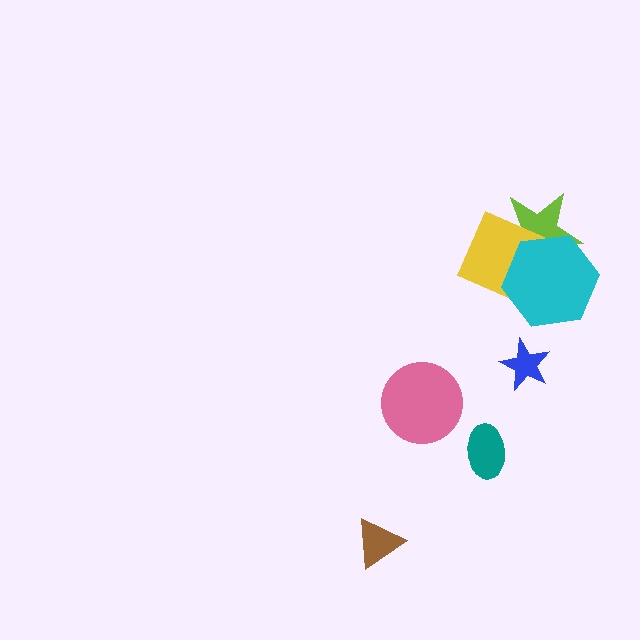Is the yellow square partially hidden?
Yes, it is partially covered by another shape.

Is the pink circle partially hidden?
No, no other shape covers it.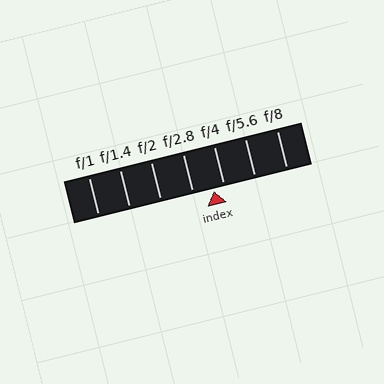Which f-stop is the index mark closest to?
The index mark is closest to f/4.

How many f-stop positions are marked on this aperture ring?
There are 7 f-stop positions marked.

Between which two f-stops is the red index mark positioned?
The index mark is between f/2.8 and f/4.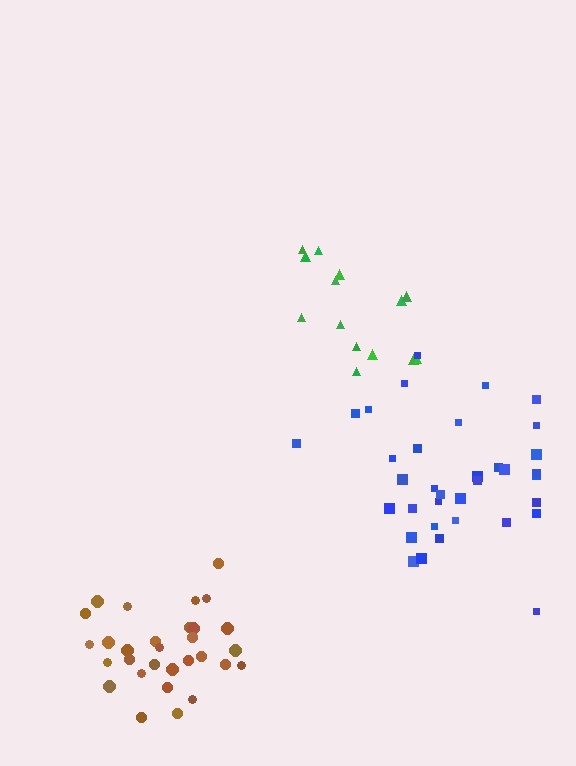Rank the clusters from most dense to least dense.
brown, blue, green.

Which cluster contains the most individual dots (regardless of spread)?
Blue (35).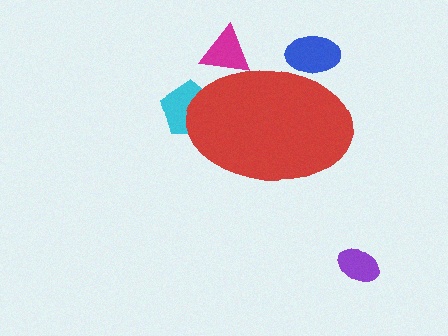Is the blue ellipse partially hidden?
Yes, the blue ellipse is partially hidden behind the red ellipse.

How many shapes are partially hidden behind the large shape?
3 shapes are partially hidden.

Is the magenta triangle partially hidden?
Yes, the magenta triangle is partially hidden behind the red ellipse.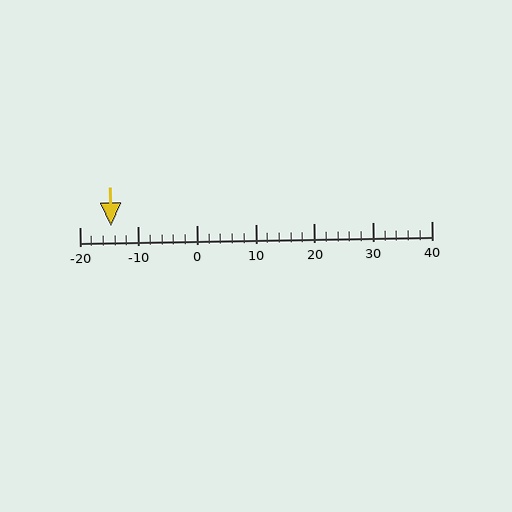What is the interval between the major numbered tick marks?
The major tick marks are spaced 10 units apart.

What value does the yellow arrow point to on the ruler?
The yellow arrow points to approximately -15.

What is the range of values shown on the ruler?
The ruler shows values from -20 to 40.